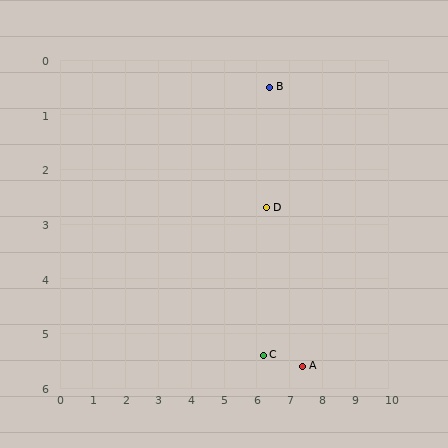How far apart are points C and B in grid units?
Points C and B are about 4.9 grid units apart.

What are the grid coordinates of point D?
Point D is at approximately (6.3, 2.7).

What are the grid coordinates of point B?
Point B is at approximately (6.4, 0.5).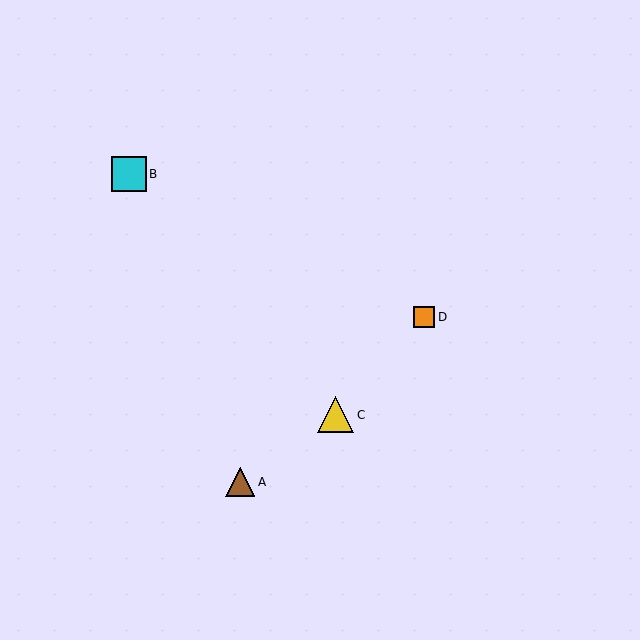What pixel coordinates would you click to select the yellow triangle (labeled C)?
Click at (336, 415) to select the yellow triangle C.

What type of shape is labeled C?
Shape C is a yellow triangle.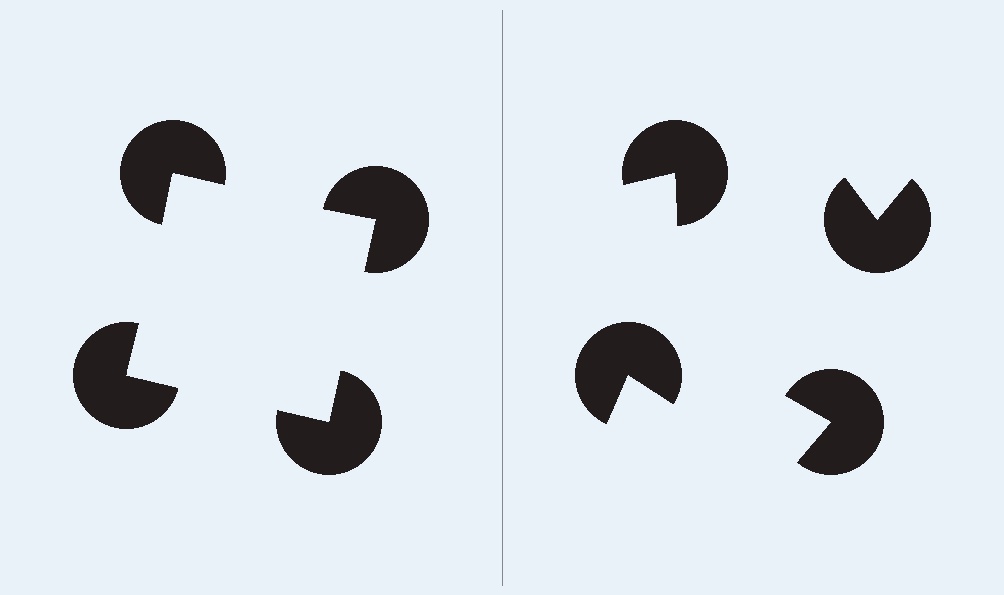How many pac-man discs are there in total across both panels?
8 — 4 on each side.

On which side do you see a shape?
An illusory square appears on the left side. On the right side the wedge cuts are rotated, so no coherent shape forms.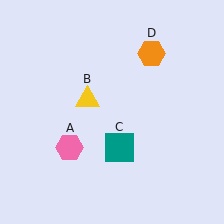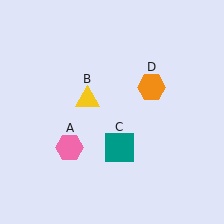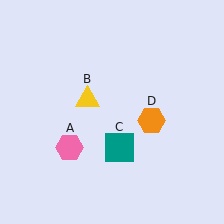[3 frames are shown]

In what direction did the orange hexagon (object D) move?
The orange hexagon (object D) moved down.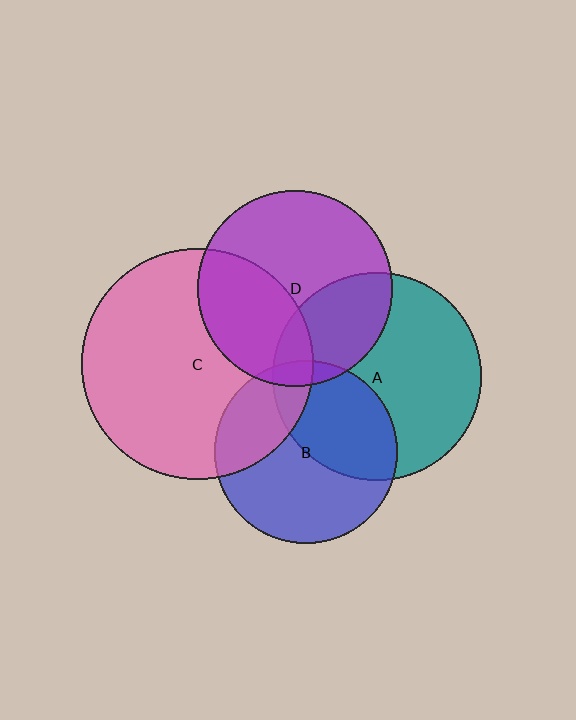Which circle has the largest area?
Circle C (pink).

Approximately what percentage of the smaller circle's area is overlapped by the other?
Approximately 30%.